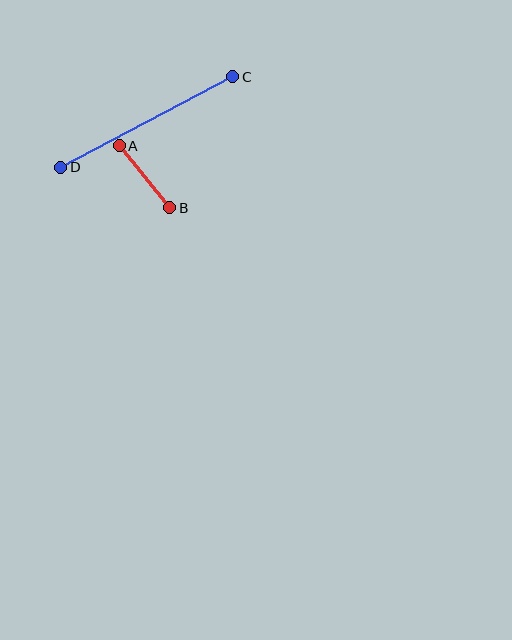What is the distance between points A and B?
The distance is approximately 80 pixels.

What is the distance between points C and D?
The distance is approximately 194 pixels.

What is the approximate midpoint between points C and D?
The midpoint is at approximately (147, 122) pixels.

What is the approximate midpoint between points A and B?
The midpoint is at approximately (145, 177) pixels.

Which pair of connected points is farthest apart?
Points C and D are farthest apart.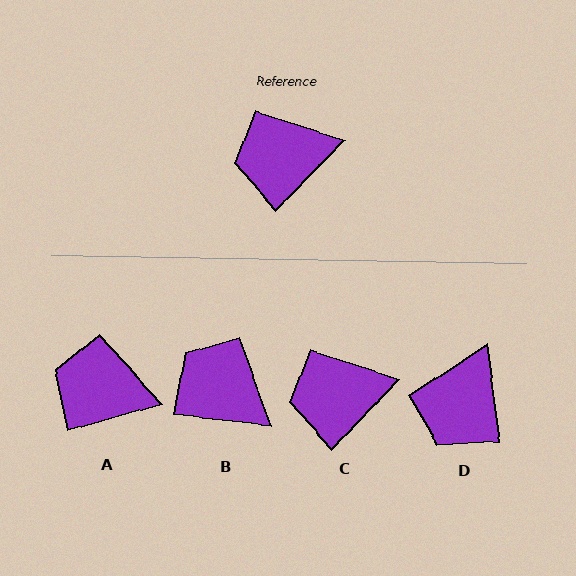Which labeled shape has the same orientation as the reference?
C.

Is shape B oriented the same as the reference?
No, it is off by about 52 degrees.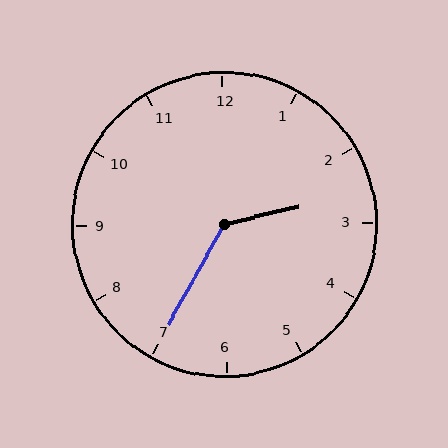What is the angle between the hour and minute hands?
Approximately 132 degrees.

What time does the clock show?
2:35.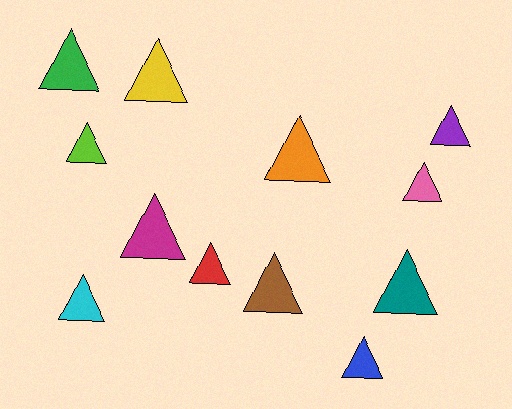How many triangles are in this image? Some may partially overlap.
There are 12 triangles.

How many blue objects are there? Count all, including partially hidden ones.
There is 1 blue object.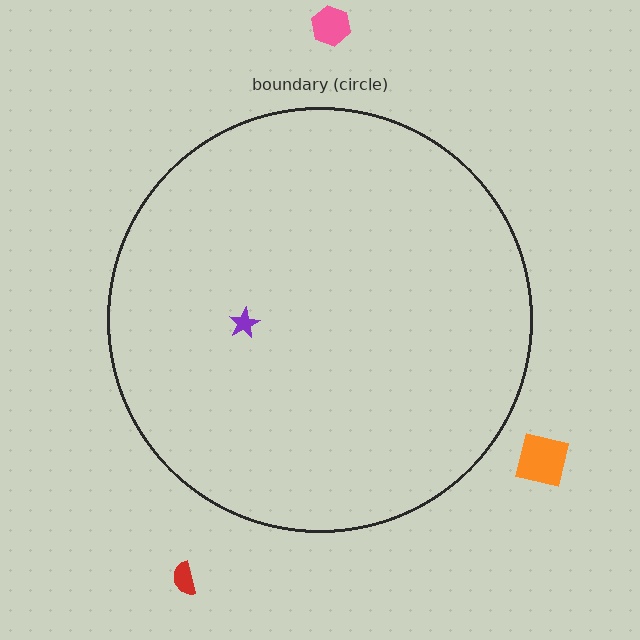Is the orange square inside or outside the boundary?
Outside.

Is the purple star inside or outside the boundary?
Inside.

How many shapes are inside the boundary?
1 inside, 3 outside.